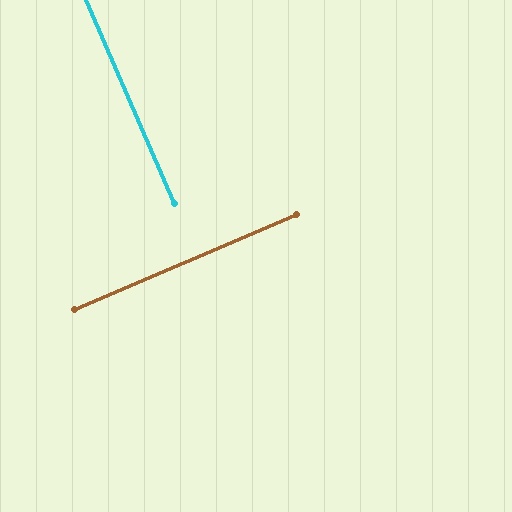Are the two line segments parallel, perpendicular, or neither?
Perpendicular — they meet at approximately 90°.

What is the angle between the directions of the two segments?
Approximately 90 degrees.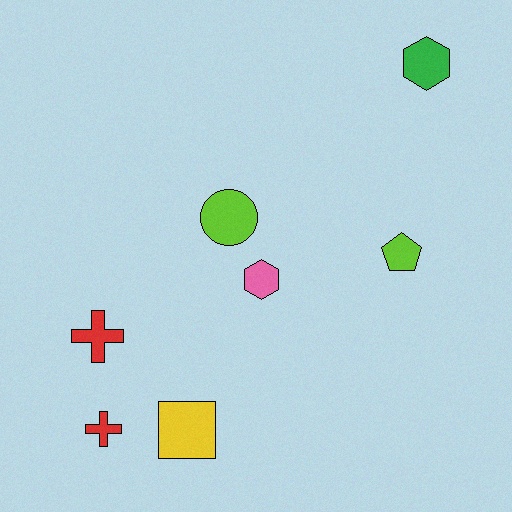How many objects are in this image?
There are 7 objects.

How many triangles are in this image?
There are no triangles.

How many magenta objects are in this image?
There are no magenta objects.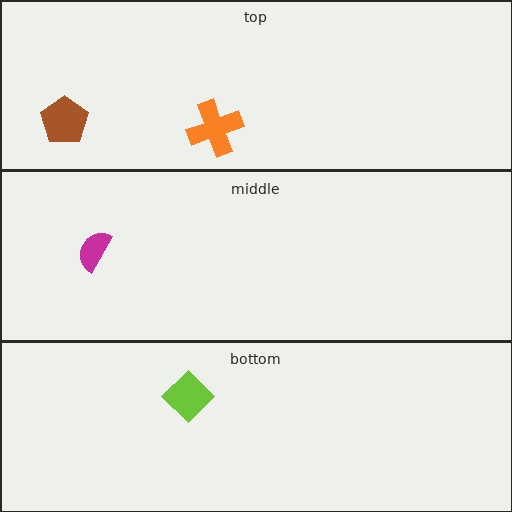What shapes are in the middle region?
The magenta semicircle.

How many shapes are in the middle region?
1.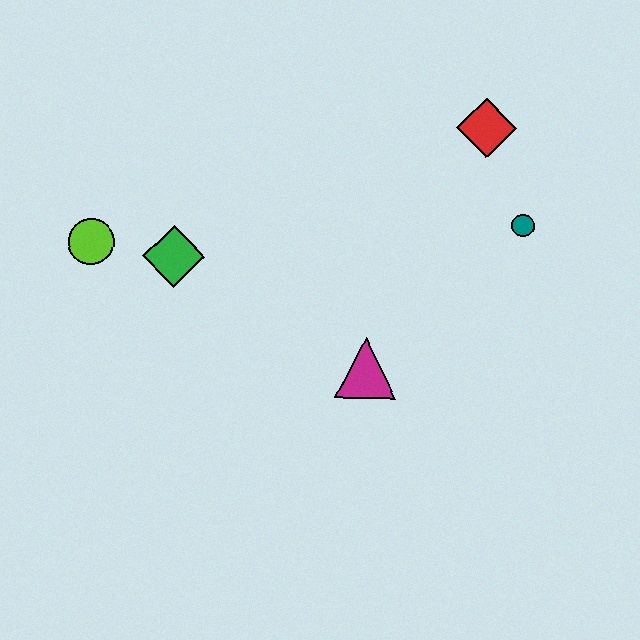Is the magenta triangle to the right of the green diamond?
Yes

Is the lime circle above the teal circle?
No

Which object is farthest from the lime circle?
The teal circle is farthest from the lime circle.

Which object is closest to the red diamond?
The teal circle is closest to the red diamond.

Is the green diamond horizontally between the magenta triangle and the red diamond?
No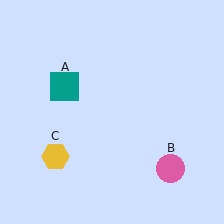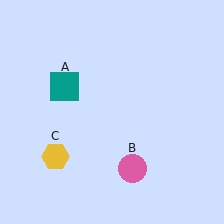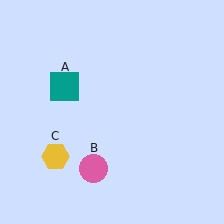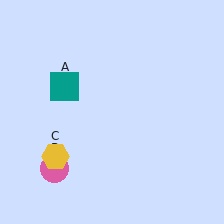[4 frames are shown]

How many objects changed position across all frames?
1 object changed position: pink circle (object B).